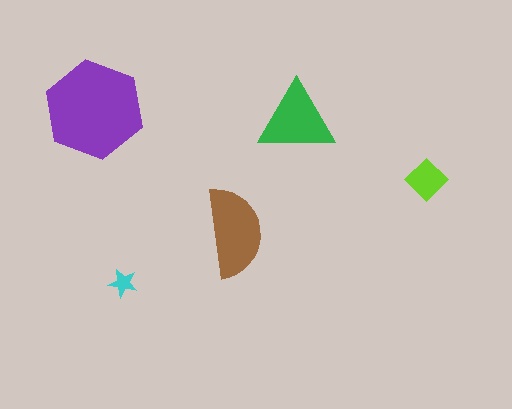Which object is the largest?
The purple hexagon.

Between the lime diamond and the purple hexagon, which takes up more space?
The purple hexagon.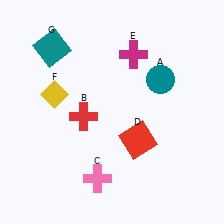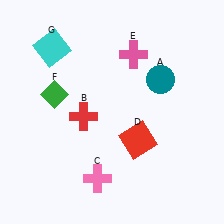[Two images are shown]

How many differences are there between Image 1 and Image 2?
There are 3 differences between the two images.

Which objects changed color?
E changed from magenta to pink. F changed from yellow to green. G changed from teal to cyan.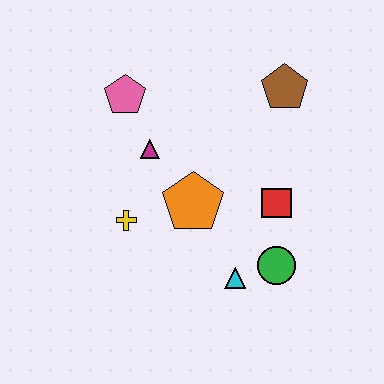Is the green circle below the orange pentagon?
Yes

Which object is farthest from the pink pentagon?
The green circle is farthest from the pink pentagon.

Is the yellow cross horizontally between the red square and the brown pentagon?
No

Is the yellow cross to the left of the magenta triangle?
Yes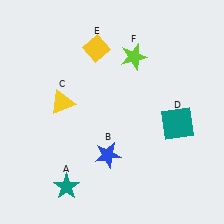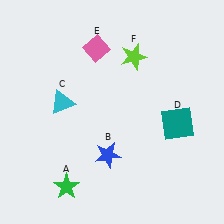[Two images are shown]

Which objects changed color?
A changed from teal to green. C changed from yellow to cyan. E changed from yellow to pink.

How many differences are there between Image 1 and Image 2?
There are 3 differences between the two images.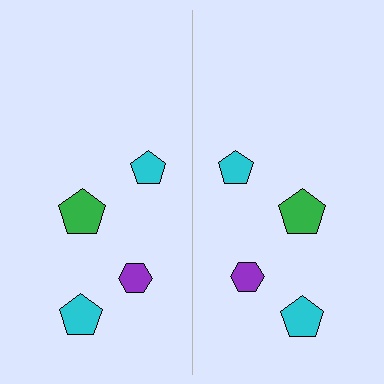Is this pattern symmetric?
Yes, this pattern has bilateral (reflection) symmetry.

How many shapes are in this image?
There are 8 shapes in this image.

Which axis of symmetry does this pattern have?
The pattern has a vertical axis of symmetry running through the center of the image.